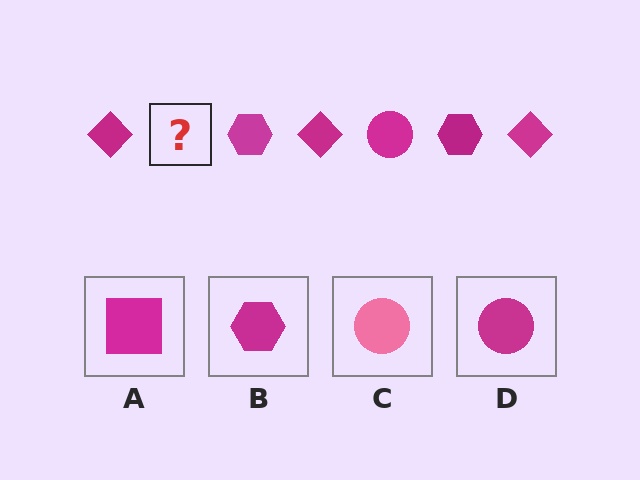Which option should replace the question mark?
Option D.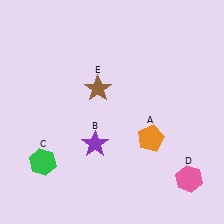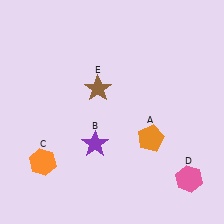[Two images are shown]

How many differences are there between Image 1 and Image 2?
There is 1 difference between the two images.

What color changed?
The hexagon (C) changed from green in Image 1 to orange in Image 2.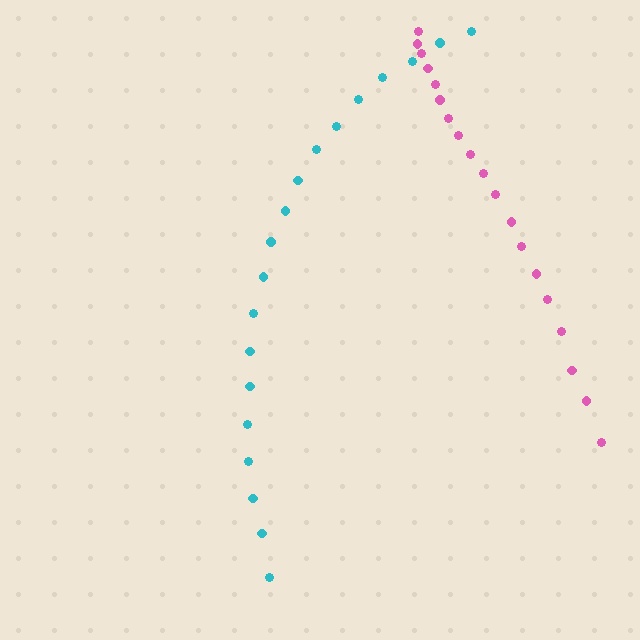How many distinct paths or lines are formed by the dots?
There are 2 distinct paths.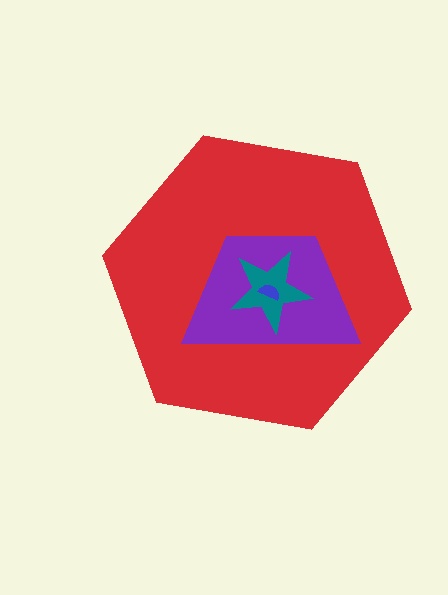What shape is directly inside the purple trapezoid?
The teal star.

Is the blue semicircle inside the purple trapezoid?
Yes.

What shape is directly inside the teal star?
The blue semicircle.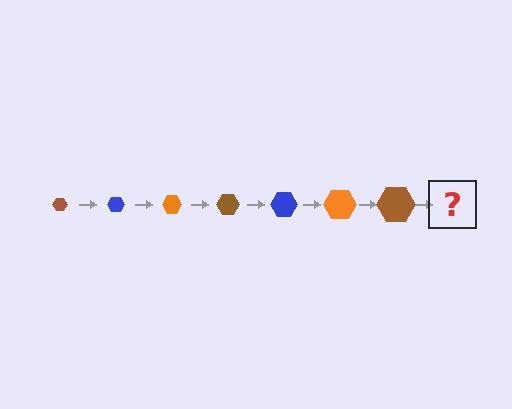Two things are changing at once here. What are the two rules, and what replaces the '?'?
The two rules are that the hexagon grows larger each step and the color cycles through brown, blue, and orange. The '?' should be a blue hexagon, larger than the previous one.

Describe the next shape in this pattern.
It should be a blue hexagon, larger than the previous one.